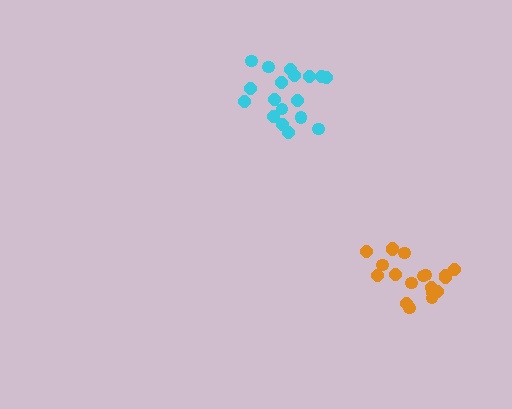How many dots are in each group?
Group 1: 19 dots, Group 2: 18 dots (37 total).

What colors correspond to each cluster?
The clusters are colored: orange, cyan.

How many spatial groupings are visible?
There are 2 spatial groupings.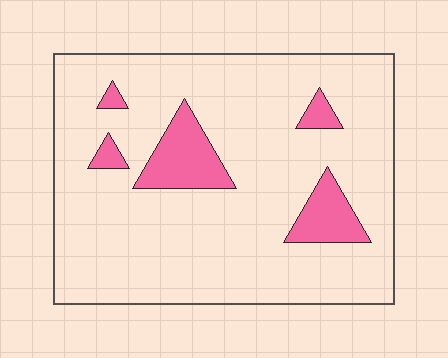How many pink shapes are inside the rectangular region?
5.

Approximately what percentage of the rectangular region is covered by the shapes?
Approximately 10%.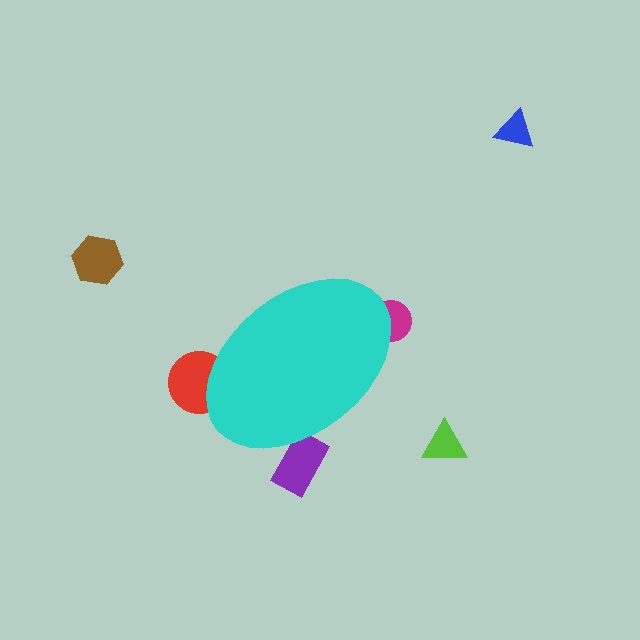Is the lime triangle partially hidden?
No, the lime triangle is fully visible.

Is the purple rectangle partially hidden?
Yes, the purple rectangle is partially hidden behind the cyan ellipse.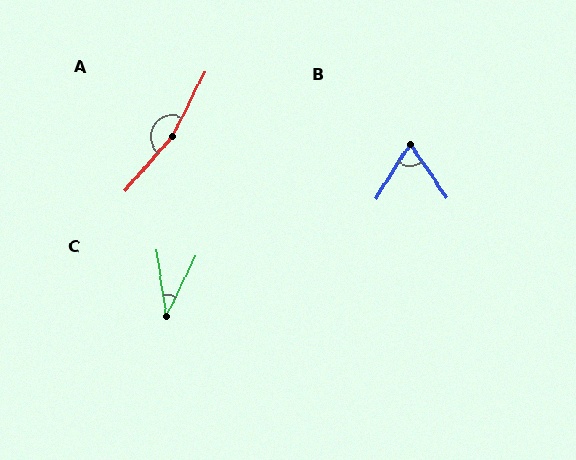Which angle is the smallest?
C, at approximately 34 degrees.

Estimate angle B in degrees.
Approximately 66 degrees.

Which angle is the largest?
A, at approximately 165 degrees.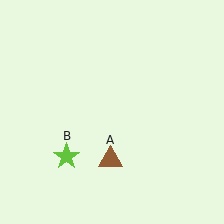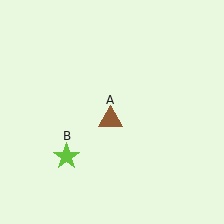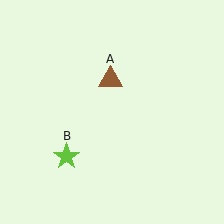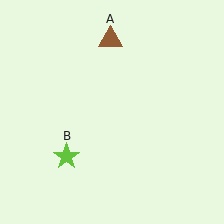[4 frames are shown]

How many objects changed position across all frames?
1 object changed position: brown triangle (object A).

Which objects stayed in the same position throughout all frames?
Lime star (object B) remained stationary.